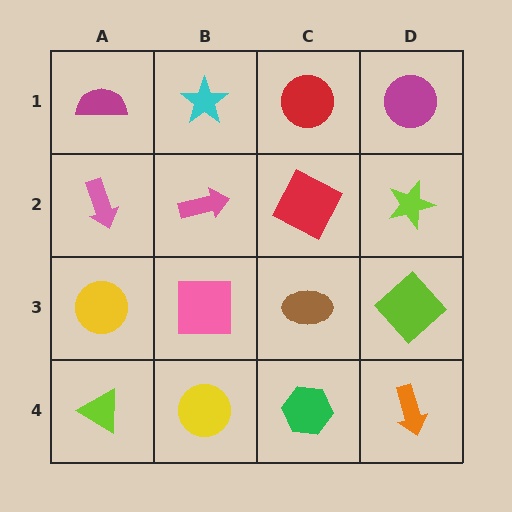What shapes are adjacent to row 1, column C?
A red square (row 2, column C), a cyan star (row 1, column B), a magenta circle (row 1, column D).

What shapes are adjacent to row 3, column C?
A red square (row 2, column C), a green hexagon (row 4, column C), a pink square (row 3, column B), a lime diamond (row 3, column D).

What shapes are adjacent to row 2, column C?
A red circle (row 1, column C), a brown ellipse (row 3, column C), a pink arrow (row 2, column B), a lime star (row 2, column D).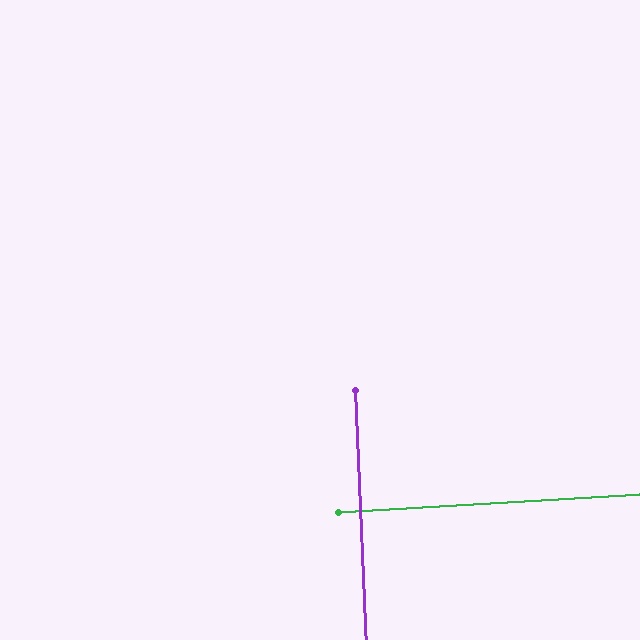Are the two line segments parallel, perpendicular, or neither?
Perpendicular — they meet at approximately 89°.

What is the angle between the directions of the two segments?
Approximately 89 degrees.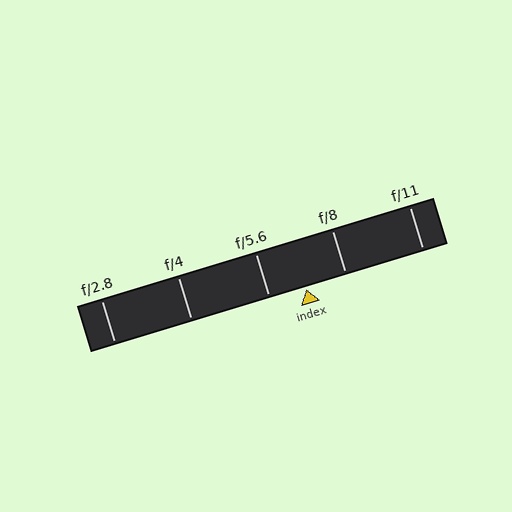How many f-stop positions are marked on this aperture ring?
There are 5 f-stop positions marked.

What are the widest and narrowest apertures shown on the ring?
The widest aperture shown is f/2.8 and the narrowest is f/11.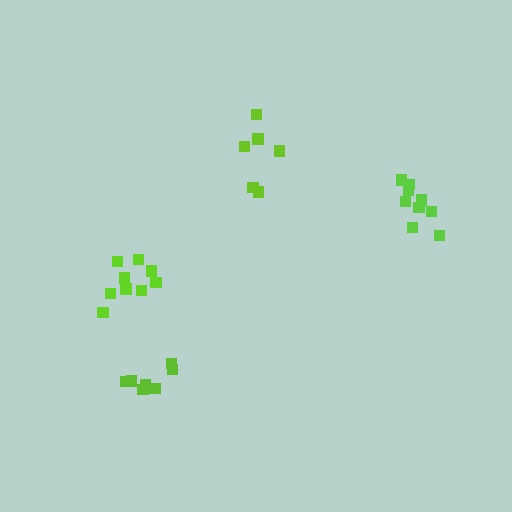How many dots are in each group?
Group 1: 9 dots, Group 2: 6 dots, Group 3: 7 dots, Group 4: 10 dots (32 total).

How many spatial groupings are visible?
There are 4 spatial groupings.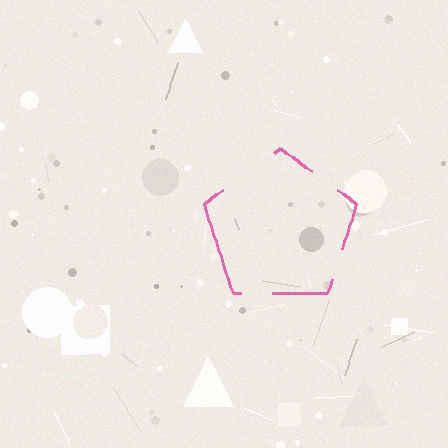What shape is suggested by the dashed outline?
The dashed outline suggests a pentagon.